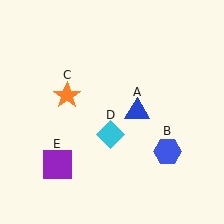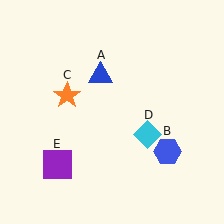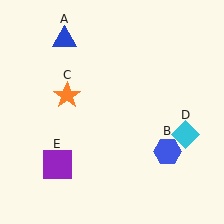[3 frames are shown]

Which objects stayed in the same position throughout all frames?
Blue hexagon (object B) and orange star (object C) and purple square (object E) remained stationary.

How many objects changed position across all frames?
2 objects changed position: blue triangle (object A), cyan diamond (object D).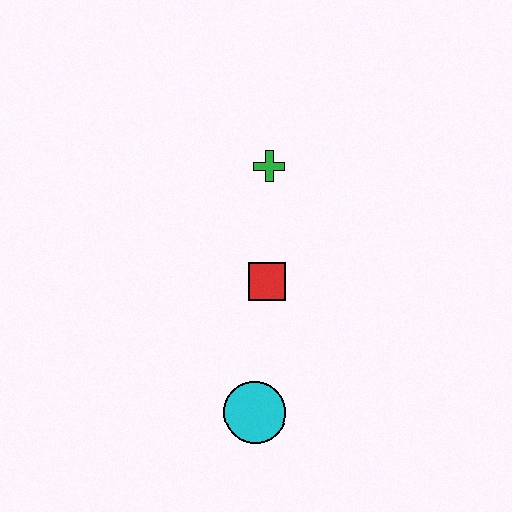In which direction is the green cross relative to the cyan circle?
The green cross is above the cyan circle.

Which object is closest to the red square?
The green cross is closest to the red square.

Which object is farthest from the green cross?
The cyan circle is farthest from the green cross.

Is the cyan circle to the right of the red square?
No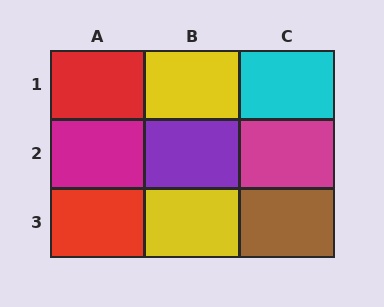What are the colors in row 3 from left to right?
Red, yellow, brown.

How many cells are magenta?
2 cells are magenta.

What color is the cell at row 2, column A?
Magenta.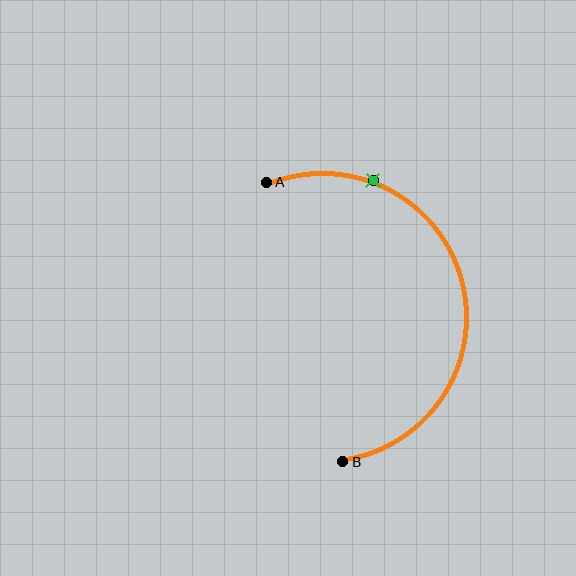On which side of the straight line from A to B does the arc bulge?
The arc bulges to the right of the straight line connecting A and B.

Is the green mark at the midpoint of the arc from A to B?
No. The green mark lies on the arc but is closer to endpoint A. The arc midpoint would be at the point on the curve equidistant along the arc from both A and B.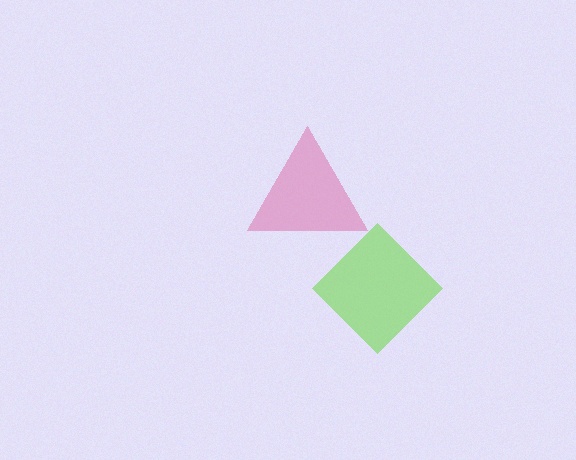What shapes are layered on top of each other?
The layered shapes are: a pink triangle, a lime diamond.